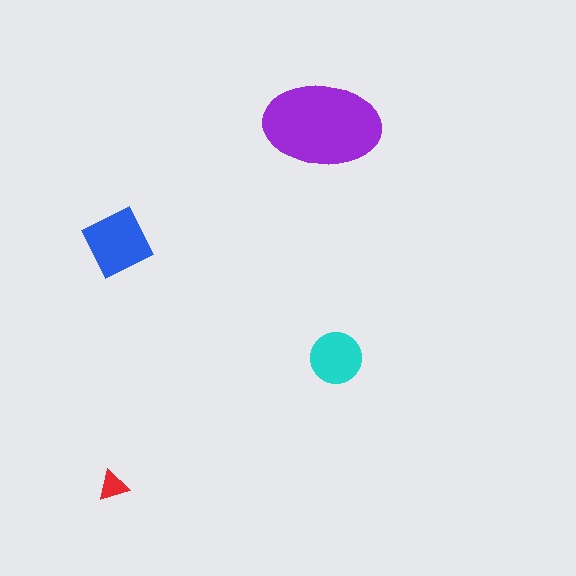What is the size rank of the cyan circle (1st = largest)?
3rd.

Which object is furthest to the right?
The cyan circle is rightmost.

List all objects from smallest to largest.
The red triangle, the cyan circle, the blue diamond, the purple ellipse.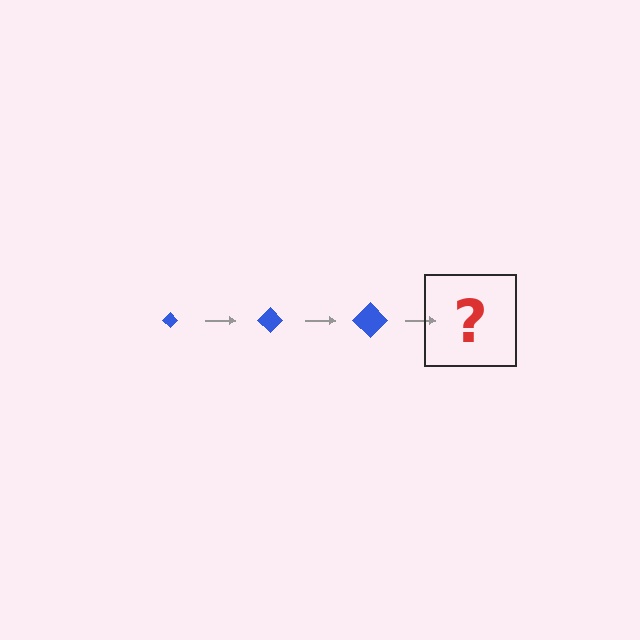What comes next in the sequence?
The next element should be a blue diamond, larger than the previous one.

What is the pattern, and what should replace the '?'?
The pattern is that the diamond gets progressively larger each step. The '?' should be a blue diamond, larger than the previous one.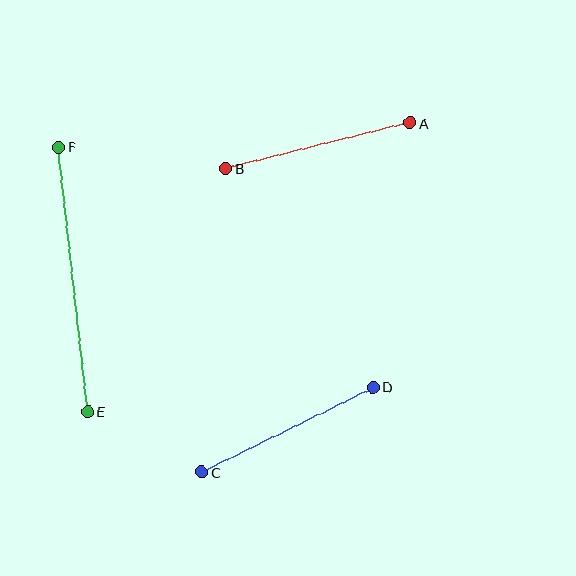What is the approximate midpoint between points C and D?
The midpoint is at approximately (287, 430) pixels.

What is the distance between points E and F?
The distance is approximately 266 pixels.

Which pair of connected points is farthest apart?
Points E and F are farthest apart.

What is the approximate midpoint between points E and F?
The midpoint is at approximately (73, 279) pixels.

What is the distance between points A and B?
The distance is approximately 190 pixels.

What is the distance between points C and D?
The distance is approximately 191 pixels.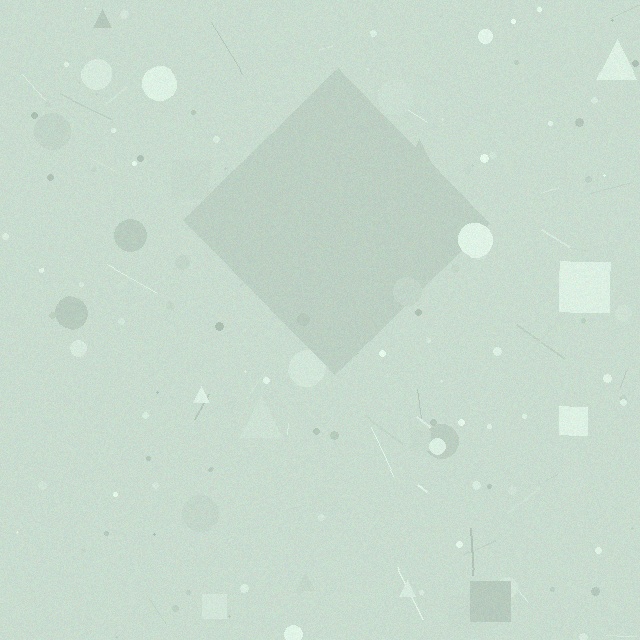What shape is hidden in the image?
A diamond is hidden in the image.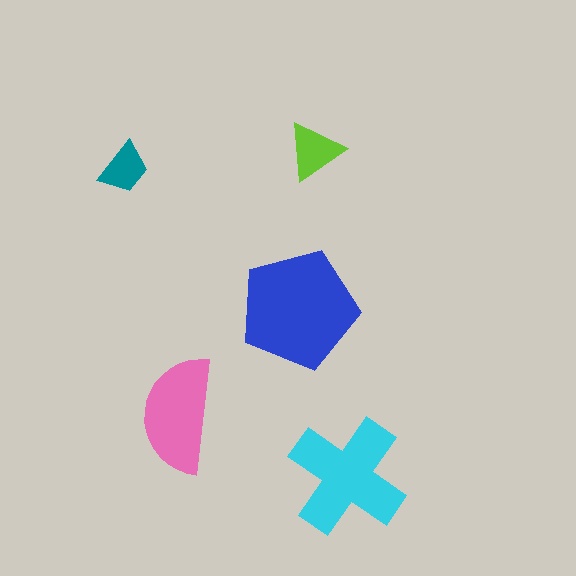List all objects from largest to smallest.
The blue pentagon, the cyan cross, the pink semicircle, the lime triangle, the teal trapezoid.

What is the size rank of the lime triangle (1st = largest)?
4th.